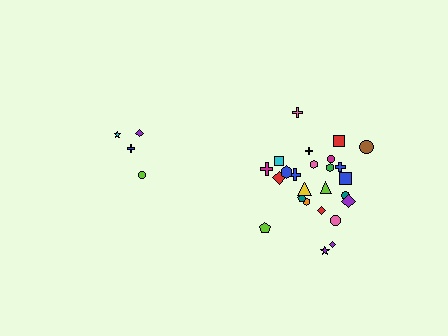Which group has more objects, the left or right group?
The right group.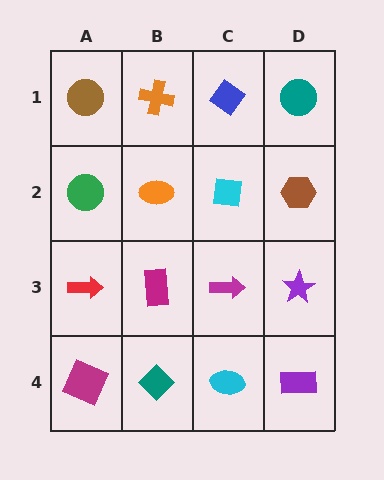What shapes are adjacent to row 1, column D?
A brown hexagon (row 2, column D), a blue diamond (row 1, column C).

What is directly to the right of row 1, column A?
An orange cross.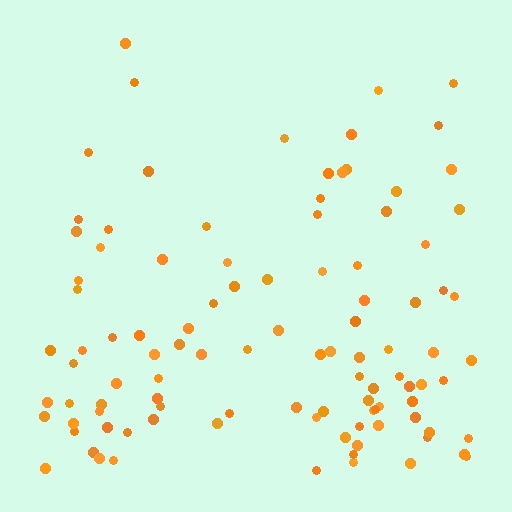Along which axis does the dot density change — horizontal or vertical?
Vertical.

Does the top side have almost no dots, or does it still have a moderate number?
Still a moderate number, just noticeably fewer than the bottom.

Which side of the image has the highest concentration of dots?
The bottom.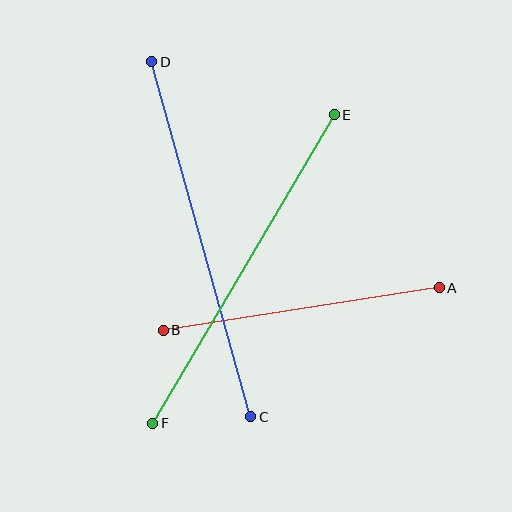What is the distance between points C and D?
The distance is approximately 369 pixels.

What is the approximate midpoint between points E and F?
The midpoint is at approximately (244, 269) pixels.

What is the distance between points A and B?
The distance is approximately 279 pixels.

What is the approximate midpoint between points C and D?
The midpoint is at approximately (201, 239) pixels.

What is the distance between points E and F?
The distance is approximately 358 pixels.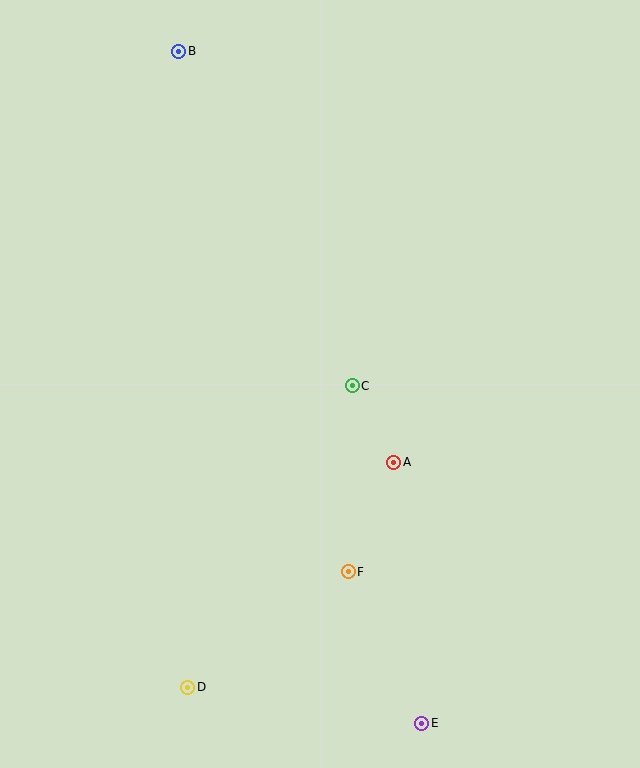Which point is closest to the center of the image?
Point C at (352, 386) is closest to the center.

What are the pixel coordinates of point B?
Point B is at (179, 51).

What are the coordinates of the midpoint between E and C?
The midpoint between E and C is at (387, 555).